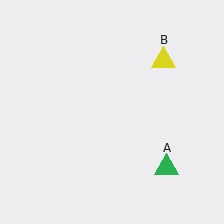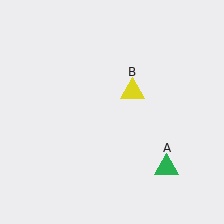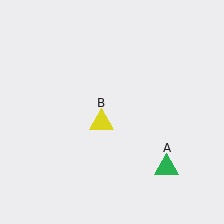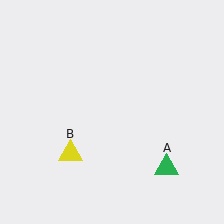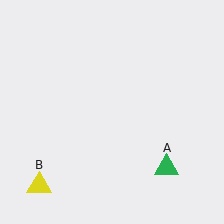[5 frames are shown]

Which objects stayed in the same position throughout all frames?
Green triangle (object A) remained stationary.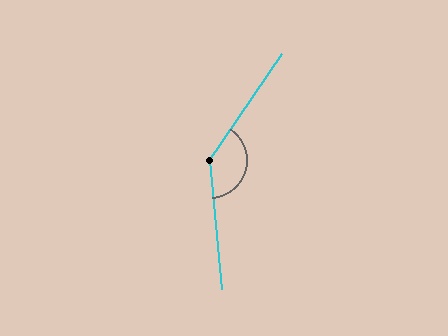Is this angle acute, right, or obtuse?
It is obtuse.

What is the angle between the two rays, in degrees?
Approximately 140 degrees.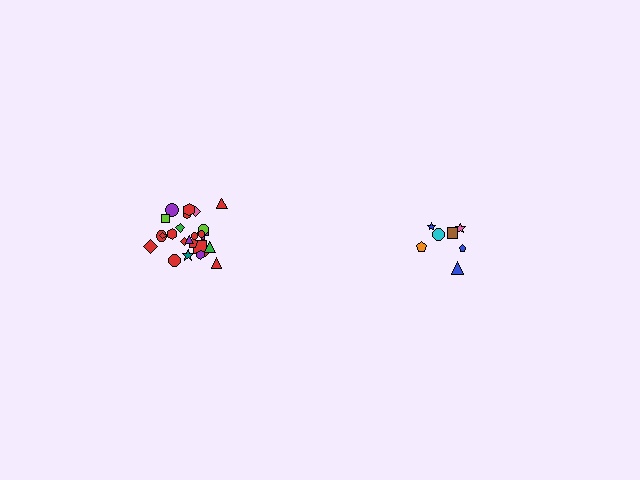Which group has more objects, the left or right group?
The left group.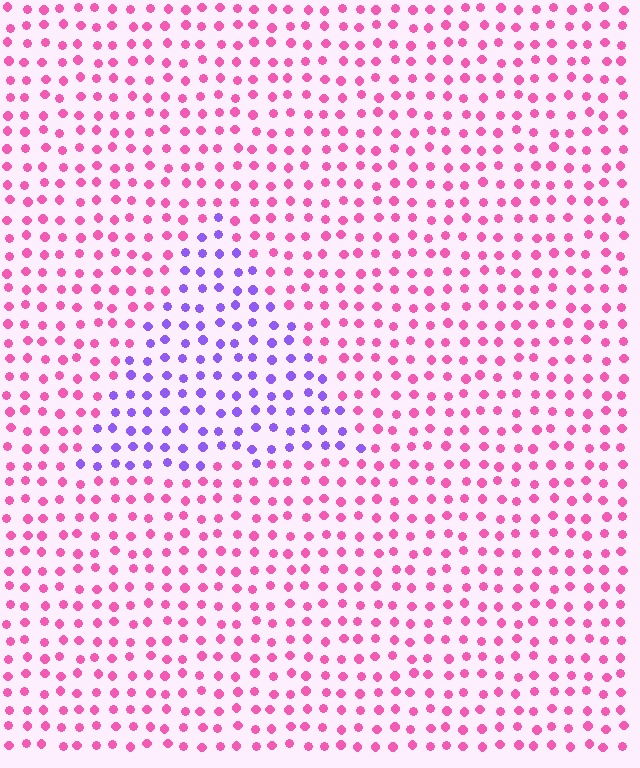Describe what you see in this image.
The image is filled with small pink elements in a uniform arrangement. A triangle-shaped region is visible where the elements are tinted to a slightly different hue, forming a subtle color boundary.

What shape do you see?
I see a triangle.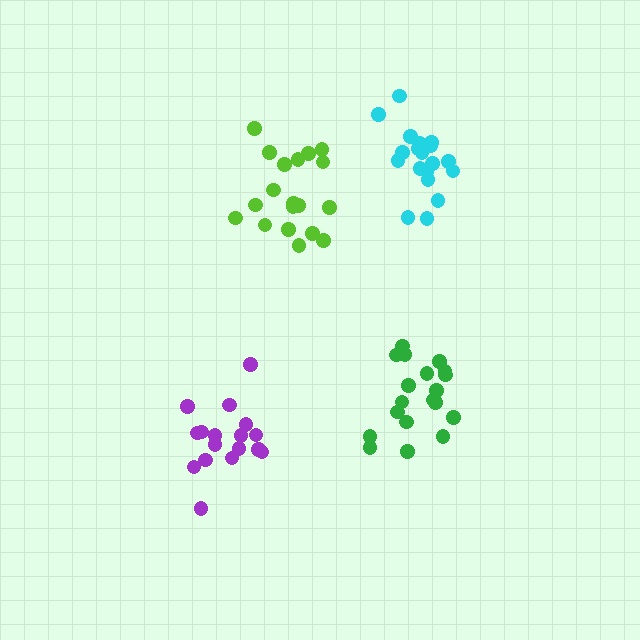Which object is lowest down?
The purple cluster is bottommost.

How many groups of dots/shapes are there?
There are 4 groups.